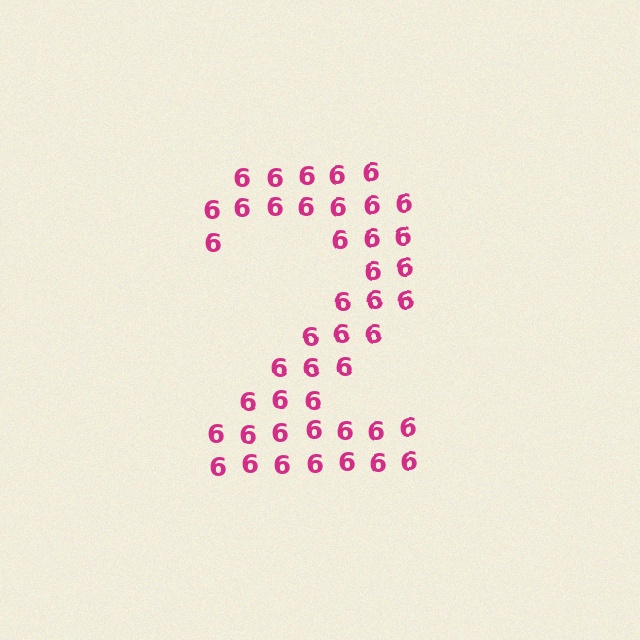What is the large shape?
The large shape is the digit 2.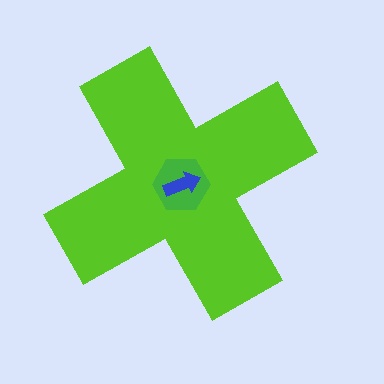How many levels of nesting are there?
3.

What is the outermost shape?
The lime cross.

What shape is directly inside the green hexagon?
The blue arrow.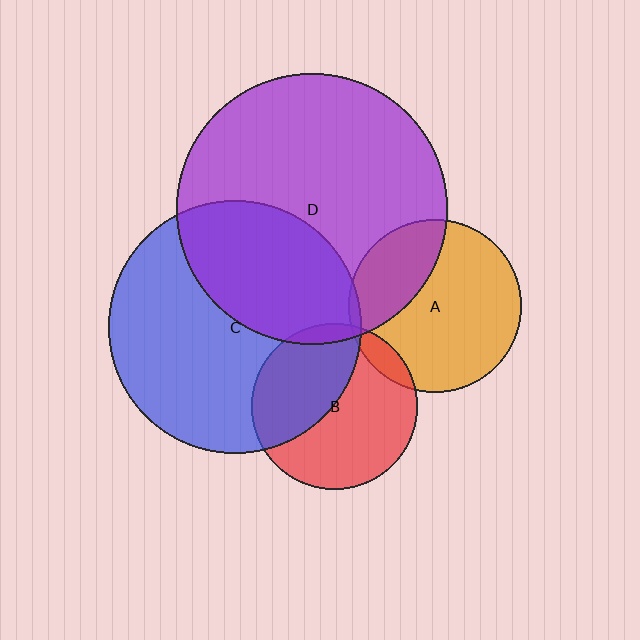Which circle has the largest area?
Circle D (purple).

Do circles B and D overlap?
Yes.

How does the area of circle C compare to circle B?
Approximately 2.3 times.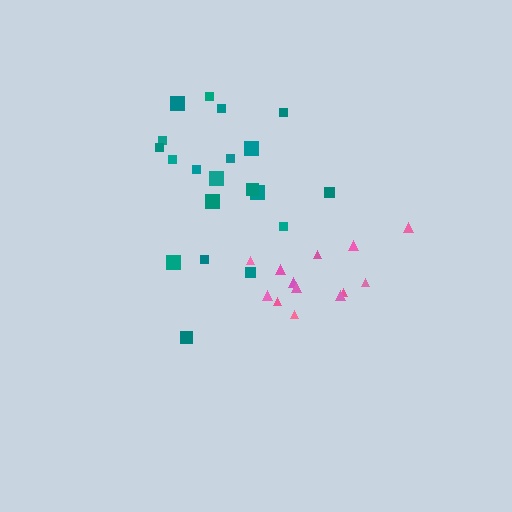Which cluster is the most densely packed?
Pink.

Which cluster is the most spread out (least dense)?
Teal.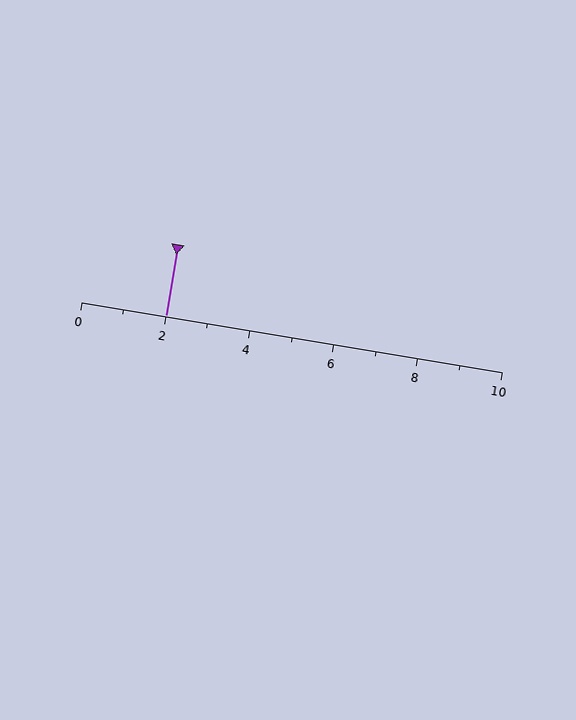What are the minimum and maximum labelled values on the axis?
The axis runs from 0 to 10.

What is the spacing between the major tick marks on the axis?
The major ticks are spaced 2 apart.